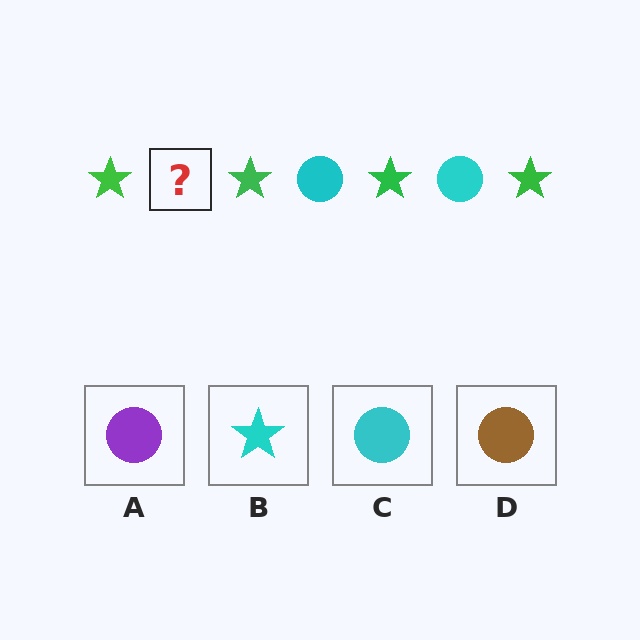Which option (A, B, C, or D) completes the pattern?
C.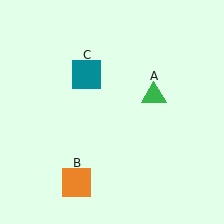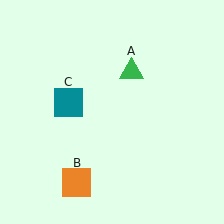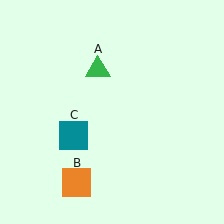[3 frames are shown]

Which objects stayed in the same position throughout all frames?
Orange square (object B) remained stationary.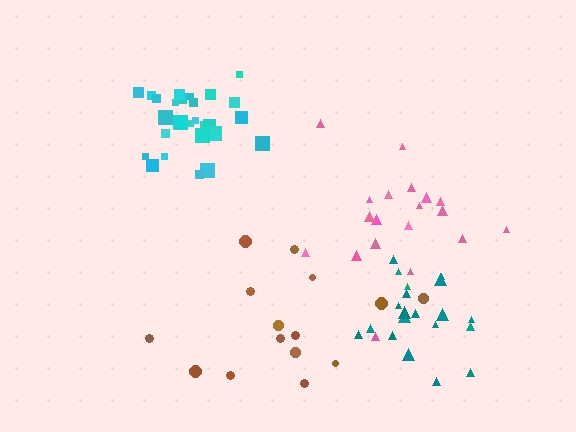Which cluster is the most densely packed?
Cyan.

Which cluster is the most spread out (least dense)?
Brown.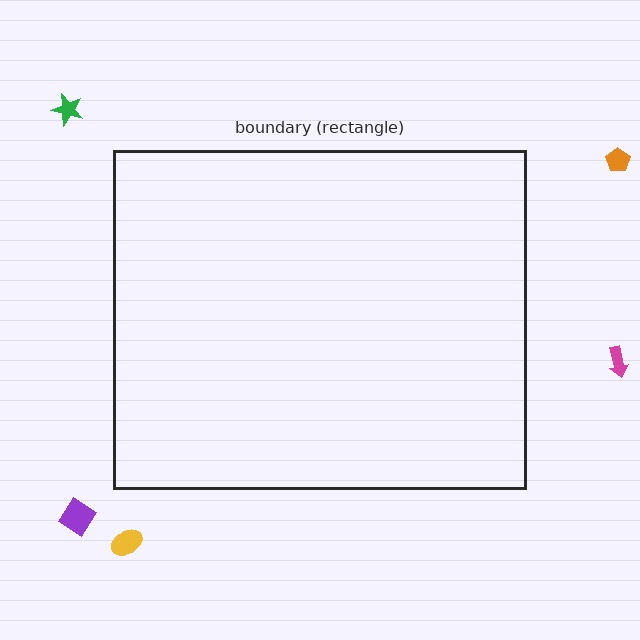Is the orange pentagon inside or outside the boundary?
Outside.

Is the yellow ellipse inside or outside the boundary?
Outside.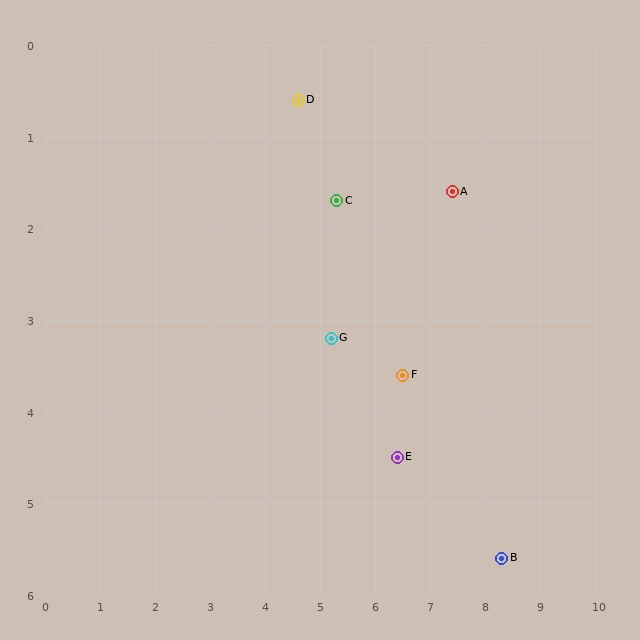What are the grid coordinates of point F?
Point F is at approximately (6.5, 3.6).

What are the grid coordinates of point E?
Point E is at approximately (6.4, 4.5).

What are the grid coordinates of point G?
Point G is at approximately (5.2, 3.2).